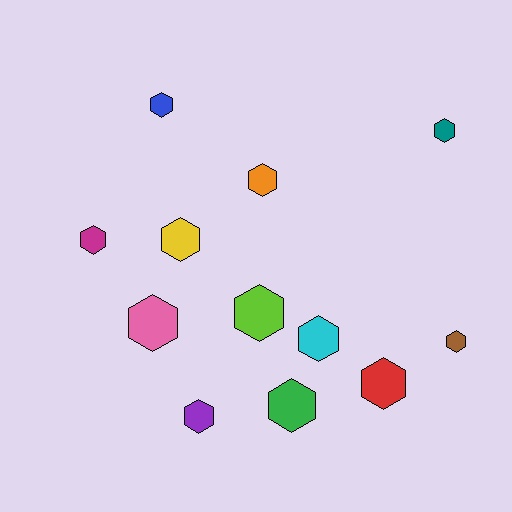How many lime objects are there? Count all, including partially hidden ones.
There is 1 lime object.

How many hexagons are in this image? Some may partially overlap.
There are 12 hexagons.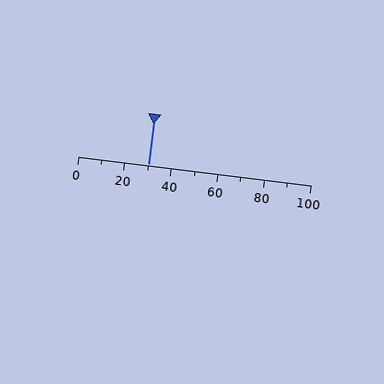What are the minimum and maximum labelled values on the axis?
The axis runs from 0 to 100.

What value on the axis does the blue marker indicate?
The marker indicates approximately 30.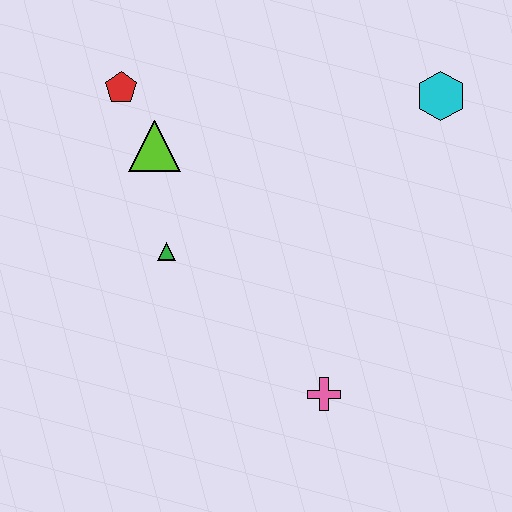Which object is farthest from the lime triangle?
The pink cross is farthest from the lime triangle.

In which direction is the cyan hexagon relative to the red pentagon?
The cyan hexagon is to the right of the red pentagon.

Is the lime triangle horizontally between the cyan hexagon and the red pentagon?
Yes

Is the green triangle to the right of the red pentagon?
Yes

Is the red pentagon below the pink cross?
No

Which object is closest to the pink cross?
The green triangle is closest to the pink cross.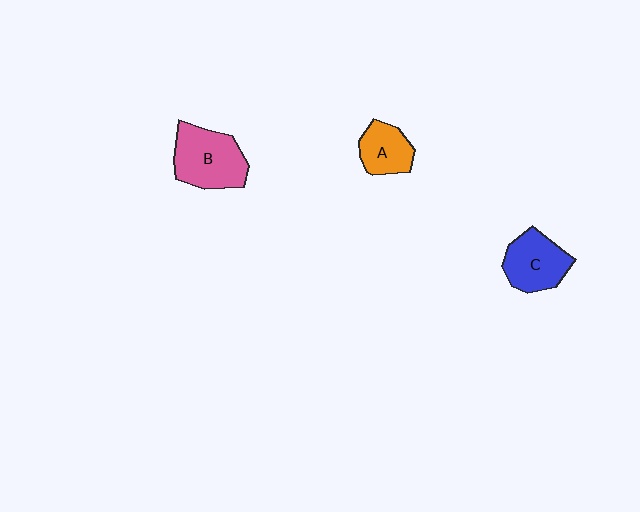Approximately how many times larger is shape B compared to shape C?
Approximately 1.2 times.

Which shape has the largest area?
Shape B (pink).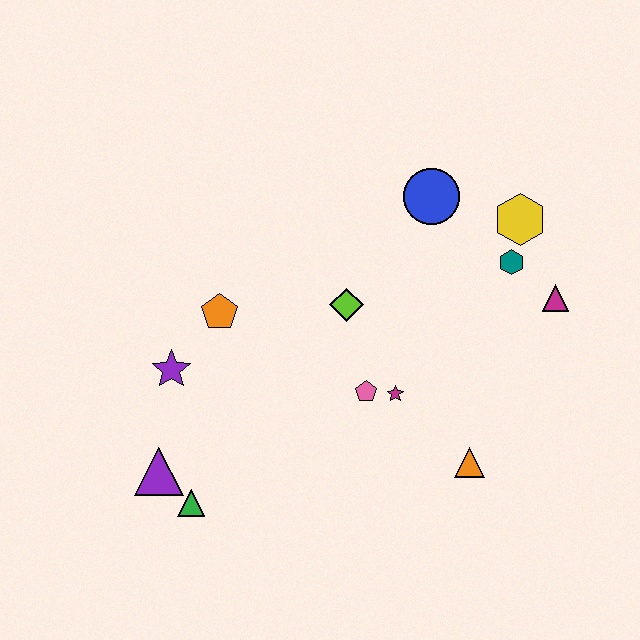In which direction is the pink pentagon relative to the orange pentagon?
The pink pentagon is to the right of the orange pentagon.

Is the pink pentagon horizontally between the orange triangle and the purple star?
Yes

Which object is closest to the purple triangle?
The green triangle is closest to the purple triangle.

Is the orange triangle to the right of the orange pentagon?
Yes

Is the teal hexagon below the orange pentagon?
No